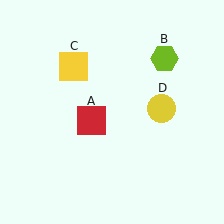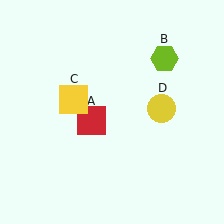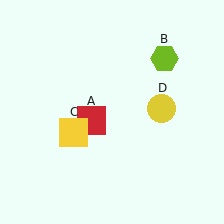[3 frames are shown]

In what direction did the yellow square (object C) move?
The yellow square (object C) moved down.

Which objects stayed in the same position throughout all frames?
Red square (object A) and lime hexagon (object B) and yellow circle (object D) remained stationary.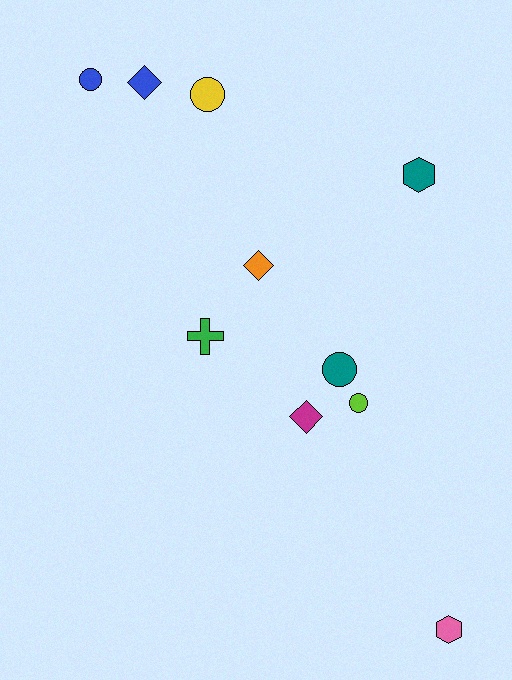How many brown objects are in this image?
There are no brown objects.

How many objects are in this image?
There are 10 objects.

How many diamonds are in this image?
There are 3 diamonds.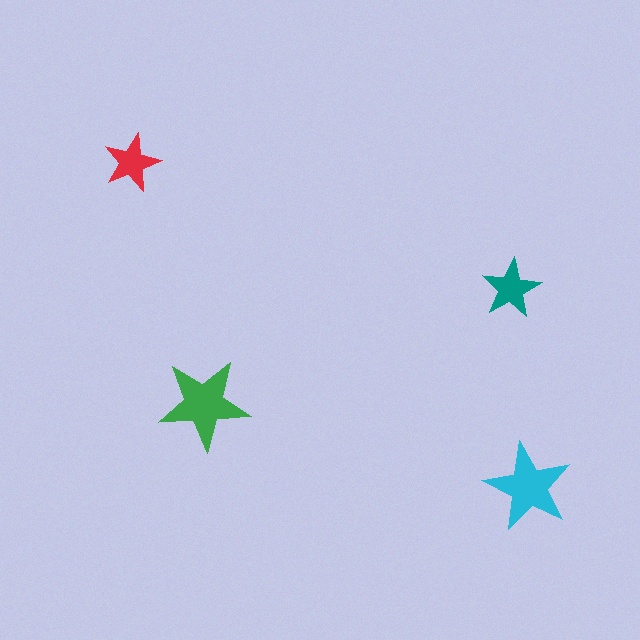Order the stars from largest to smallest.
the green one, the cyan one, the teal one, the red one.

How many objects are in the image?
There are 4 objects in the image.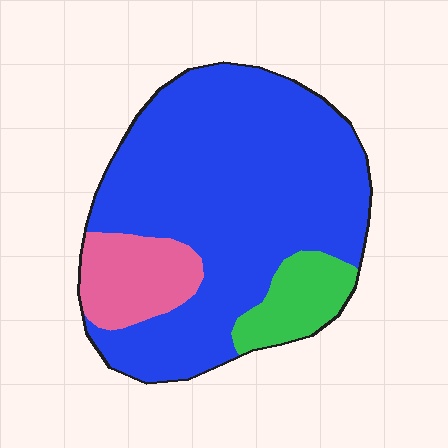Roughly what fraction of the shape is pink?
Pink covers around 15% of the shape.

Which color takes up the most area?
Blue, at roughly 75%.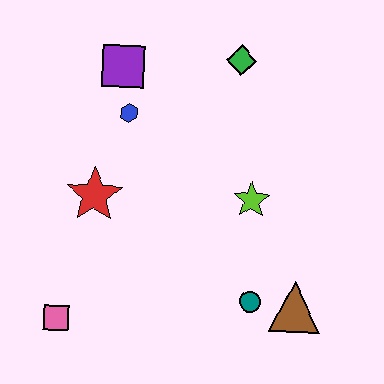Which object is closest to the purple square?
The blue hexagon is closest to the purple square.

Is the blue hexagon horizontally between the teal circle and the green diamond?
No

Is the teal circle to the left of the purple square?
No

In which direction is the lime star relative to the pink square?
The lime star is to the right of the pink square.